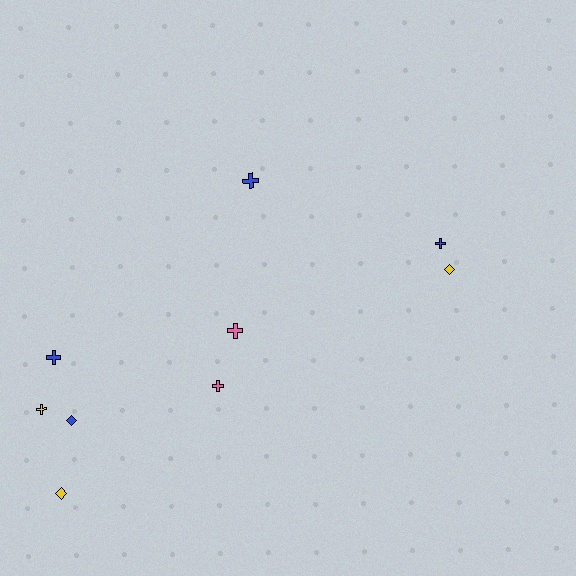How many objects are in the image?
There are 9 objects.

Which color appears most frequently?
Blue, with 4 objects.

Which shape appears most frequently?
Cross, with 6 objects.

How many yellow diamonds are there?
There are 2 yellow diamonds.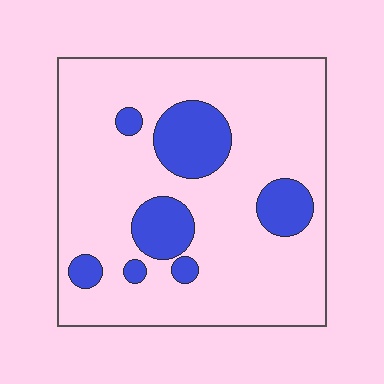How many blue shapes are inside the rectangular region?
7.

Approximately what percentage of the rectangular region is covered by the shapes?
Approximately 20%.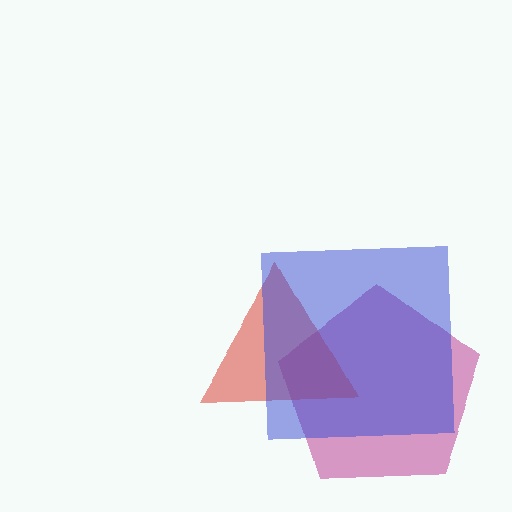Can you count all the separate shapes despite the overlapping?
Yes, there are 3 separate shapes.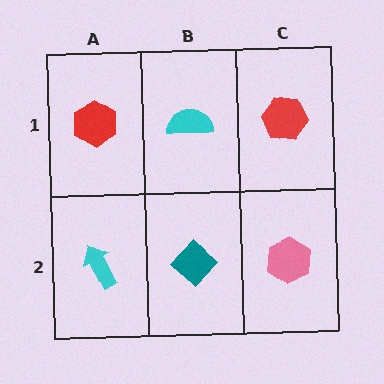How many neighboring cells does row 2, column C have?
2.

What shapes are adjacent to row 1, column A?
A cyan arrow (row 2, column A), a cyan semicircle (row 1, column B).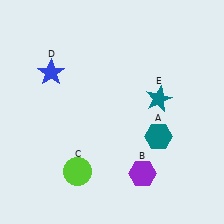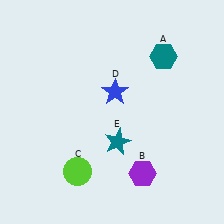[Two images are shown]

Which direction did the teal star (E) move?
The teal star (E) moved down.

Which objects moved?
The objects that moved are: the teal hexagon (A), the blue star (D), the teal star (E).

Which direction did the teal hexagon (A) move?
The teal hexagon (A) moved up.